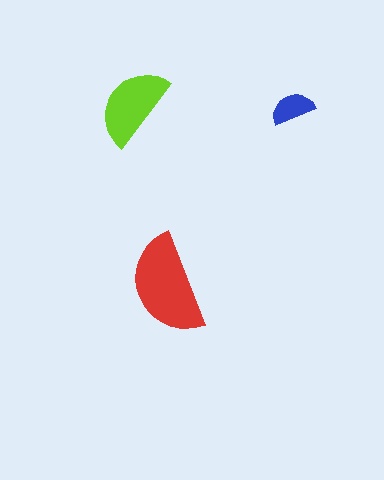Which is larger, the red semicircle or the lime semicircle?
The red one.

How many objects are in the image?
There are 3 objects in the image.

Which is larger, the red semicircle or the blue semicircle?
The red one.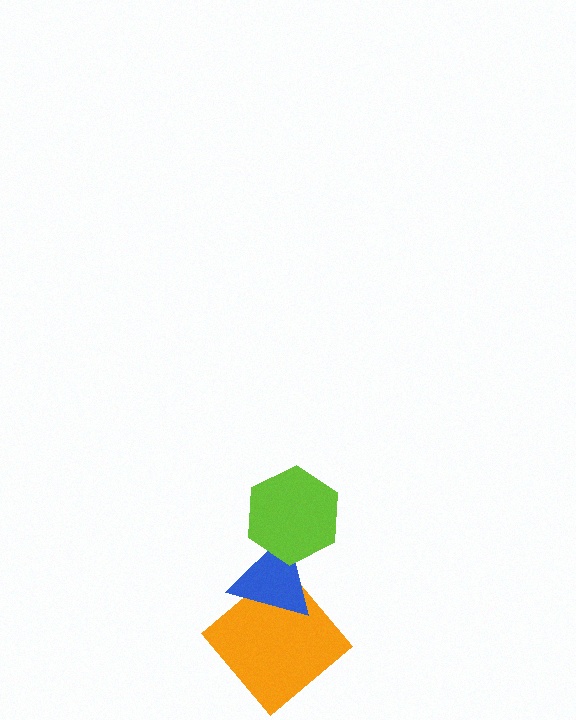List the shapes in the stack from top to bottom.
From top to bottom: the lime hexagon, the blue triangle, the orange diamond.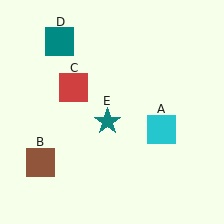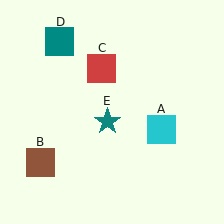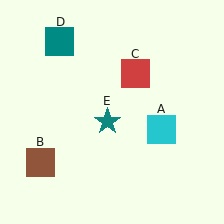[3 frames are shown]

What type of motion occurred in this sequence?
The red square (object C) rotated clockwise around the center of the scene.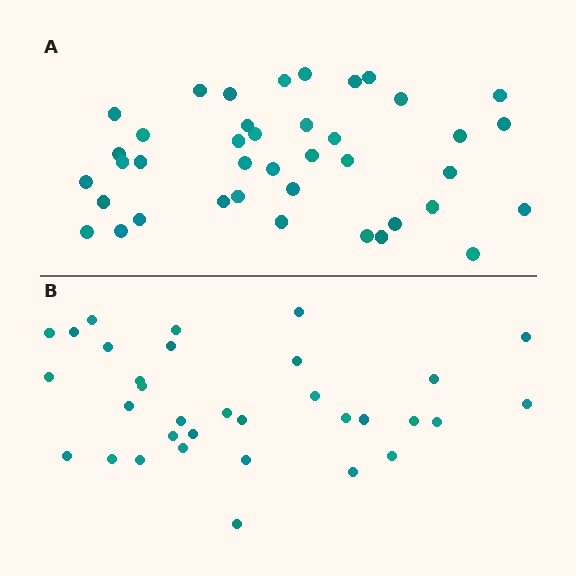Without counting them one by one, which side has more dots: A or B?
Region A (the top region) has more dots.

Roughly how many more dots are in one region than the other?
Region A has roughly 8 or so more dots than region B.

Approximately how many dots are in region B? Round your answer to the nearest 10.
About 30 dots. (The exact count is 33, which rounds to 30.)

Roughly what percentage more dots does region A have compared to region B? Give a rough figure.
About 20% more.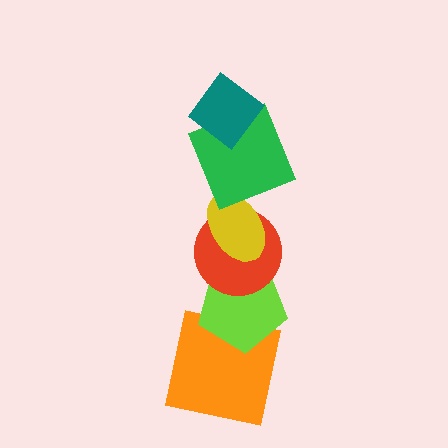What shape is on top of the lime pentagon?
The red circle is on top of the lime pentagon.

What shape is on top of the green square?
The teal diamond is on top of the green square.